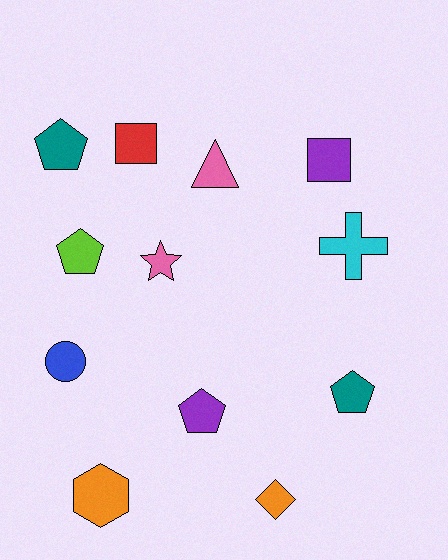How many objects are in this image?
There are 12 objects.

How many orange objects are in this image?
There are 2 orange objects.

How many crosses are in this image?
There is 1 cross.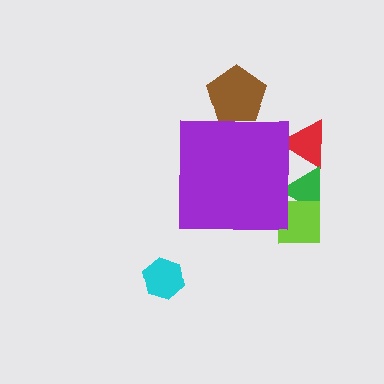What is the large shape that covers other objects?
A purple square.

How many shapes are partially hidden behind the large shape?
4 shapes are partially hidden.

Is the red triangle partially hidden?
Yes, the red triangle is partially hidden behind the purple square.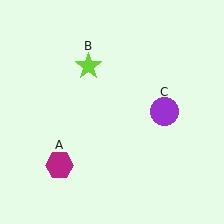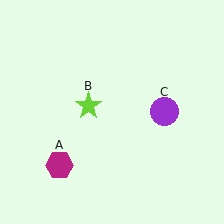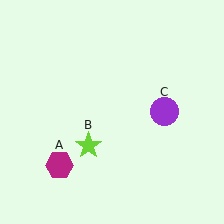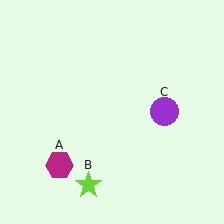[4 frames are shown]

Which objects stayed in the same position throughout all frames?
Magenta hexagon (object A) and purple circle (object C) remained stationary.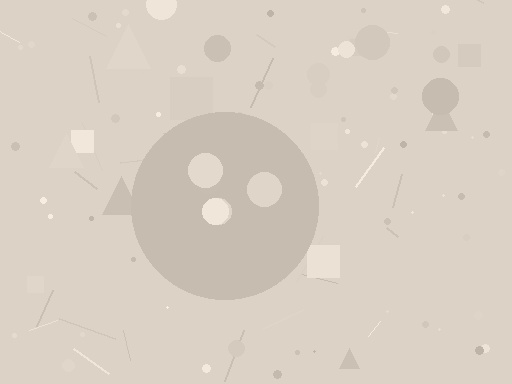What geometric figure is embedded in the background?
A circle is embedded in the background.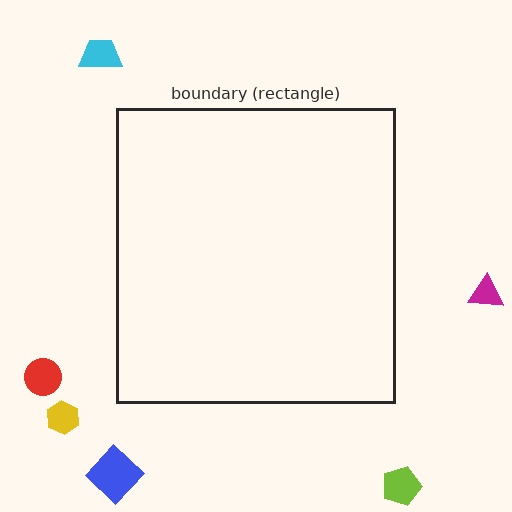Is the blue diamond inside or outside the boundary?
Outside.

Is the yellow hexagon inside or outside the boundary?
Outside.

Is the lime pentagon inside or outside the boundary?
Outside.